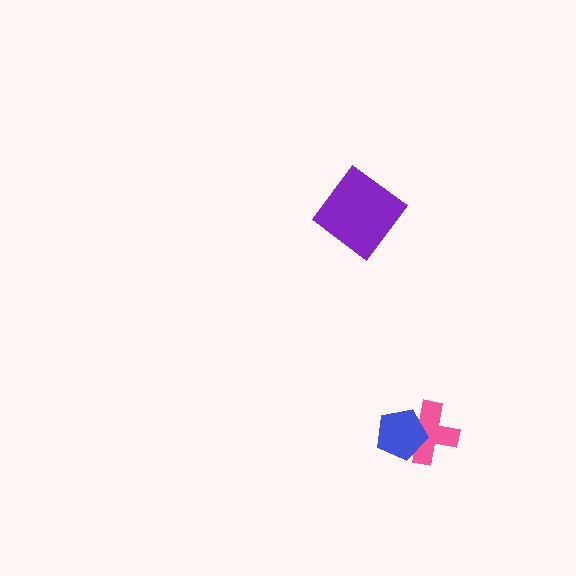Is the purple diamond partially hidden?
No, no other shape covers it.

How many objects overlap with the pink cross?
1 object overlaps with the pink cross.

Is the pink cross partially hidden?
Yes, it is partially covered by another shape.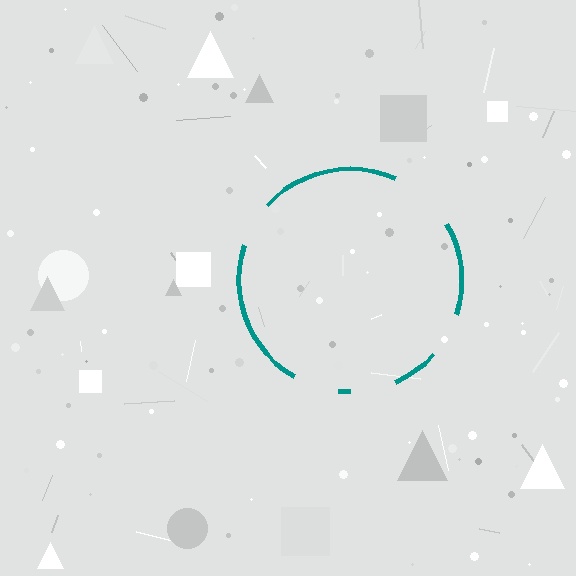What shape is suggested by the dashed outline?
The dashed outline suggests a circle.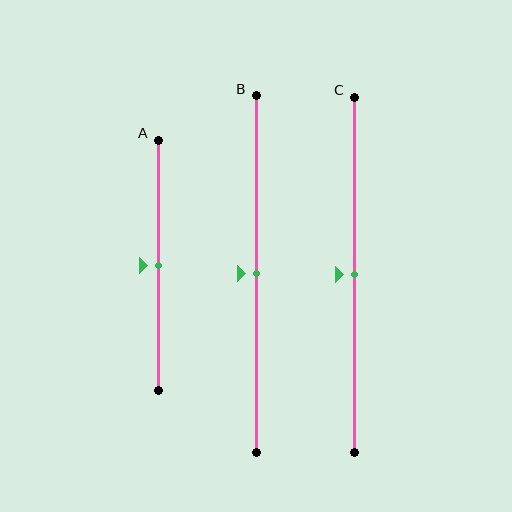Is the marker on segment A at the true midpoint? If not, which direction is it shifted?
Yes, the marker on segment A is at the true midpoint.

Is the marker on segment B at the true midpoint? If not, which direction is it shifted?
Yes, the marker on segment B is at the true midpoint.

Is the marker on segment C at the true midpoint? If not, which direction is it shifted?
Yes, the marker on segment C is at the true midpoint.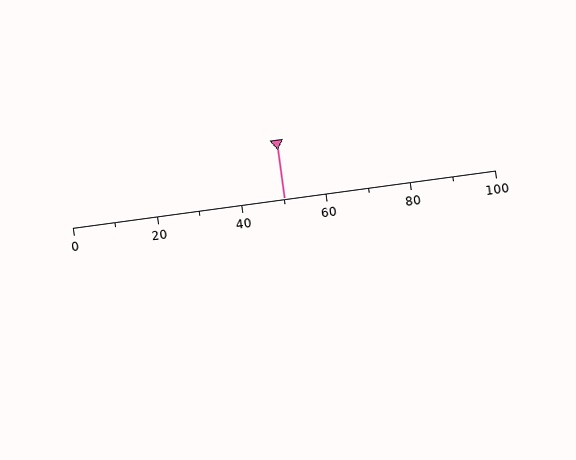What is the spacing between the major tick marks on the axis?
The major ticks are spaced 20 apart.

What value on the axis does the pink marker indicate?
The marker indicates approximately 50.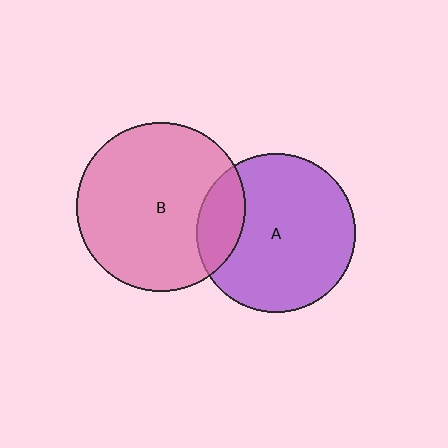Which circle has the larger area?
Circle B (pink).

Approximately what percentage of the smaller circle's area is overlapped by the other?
Approximately 20%.